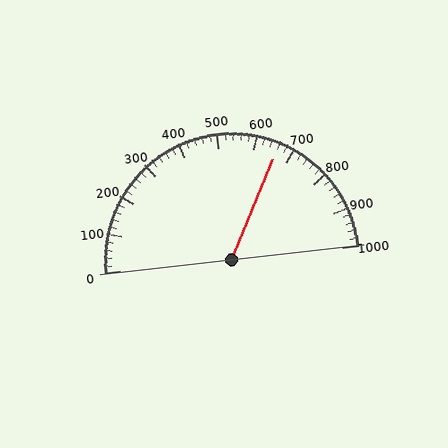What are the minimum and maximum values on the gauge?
The gauge ranges from 0 to 1000.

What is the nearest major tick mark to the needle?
The nearest major tick mark is 700.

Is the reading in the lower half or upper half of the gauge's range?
The reading is in the upper half of the range (0 to 1000).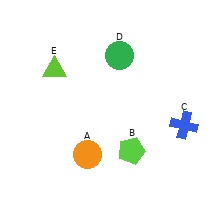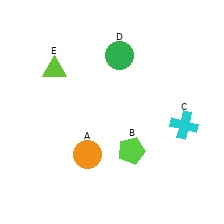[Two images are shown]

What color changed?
The cross (C) changed from blue in Image 1 to cyan in Image 2.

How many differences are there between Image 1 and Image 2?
There is 1 difference between the two images.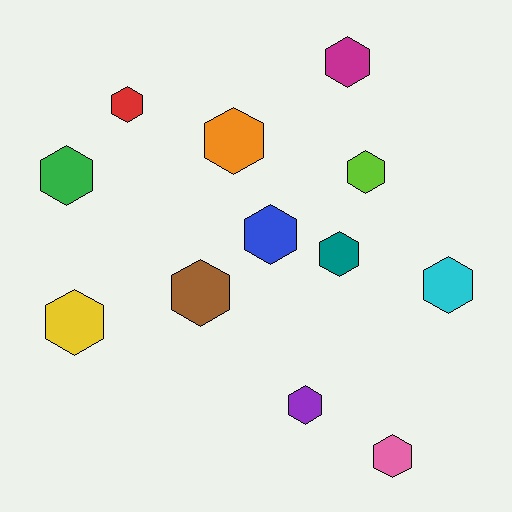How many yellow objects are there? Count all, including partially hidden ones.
There is 1 yellow object.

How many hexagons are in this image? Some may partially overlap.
There are 12 hexagons.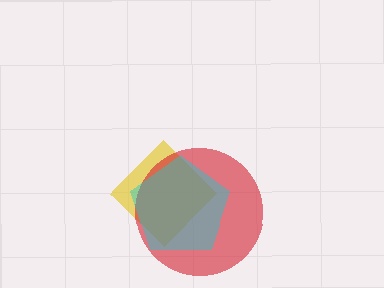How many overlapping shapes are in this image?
There are 3 overlapping shapes in the image.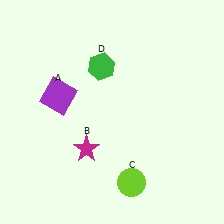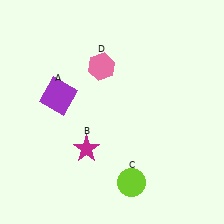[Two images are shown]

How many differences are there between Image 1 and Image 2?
There is 1 difference between the two images.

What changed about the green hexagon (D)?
In Image 1, D is green. In Image 2, it changed to pink.